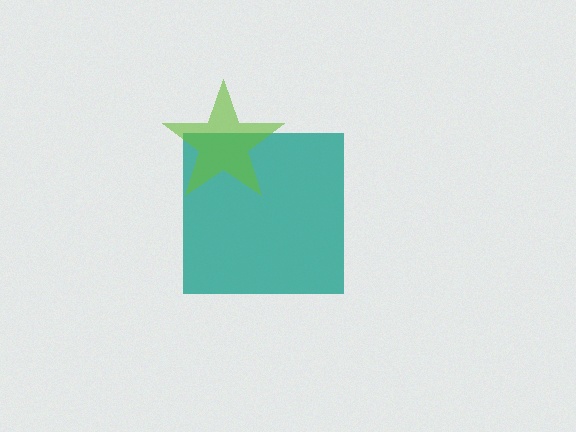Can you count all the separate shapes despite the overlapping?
Yes, there are 2 separate shapes.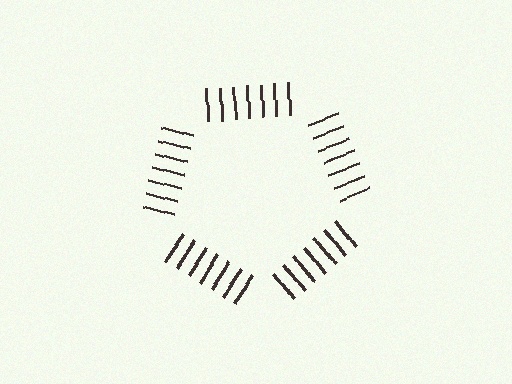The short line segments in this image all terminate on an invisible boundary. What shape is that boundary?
An illusory pentagon — the line segments terminate on its edges but no continuous stroke is drawn.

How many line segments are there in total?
35 — 7 along each of the 5 edges.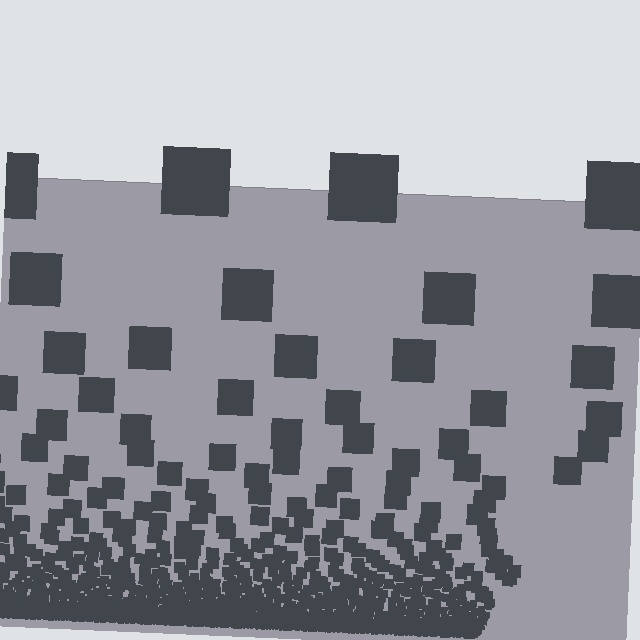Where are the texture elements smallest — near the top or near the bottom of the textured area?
Near the bottom.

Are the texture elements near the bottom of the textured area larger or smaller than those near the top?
Smaller. The gradient is inverted — elements near the bottom are smaller and denser.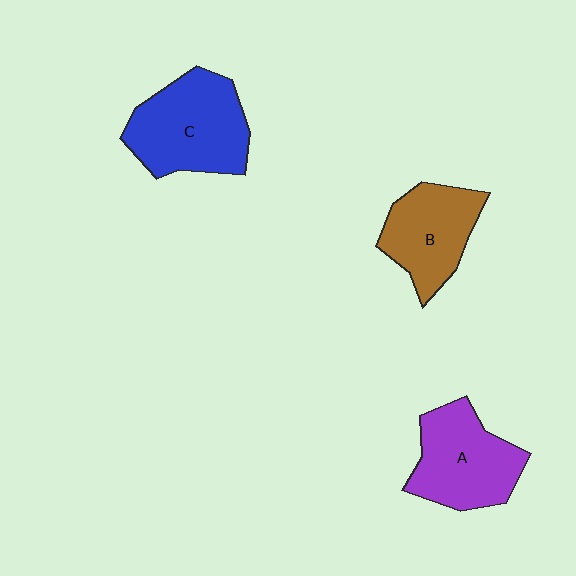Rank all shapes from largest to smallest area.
From largest to smallest: C (blue), A (purple), B (brown).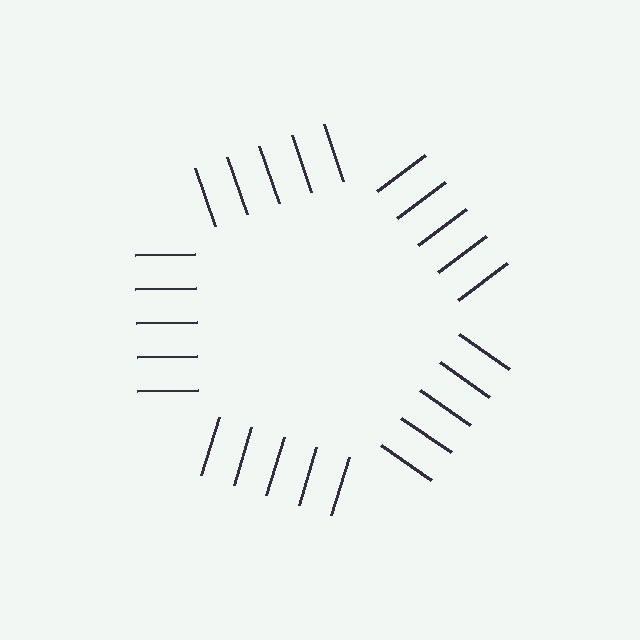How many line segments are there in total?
25 — 5 along each of the 5 edges.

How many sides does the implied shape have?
5 sides — the line-ends trace a pentagon.